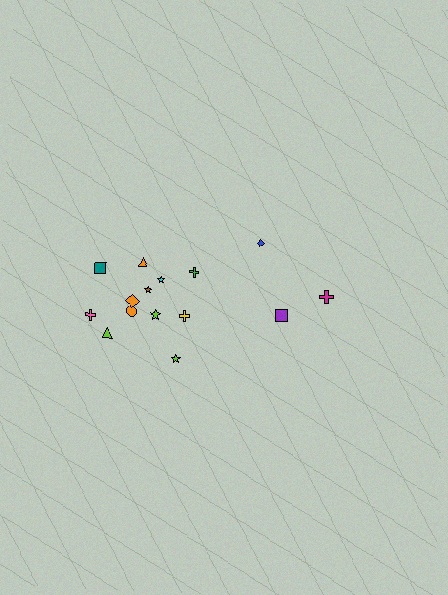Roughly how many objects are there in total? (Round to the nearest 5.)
Roughly 15 objects in total.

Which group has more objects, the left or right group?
The left group.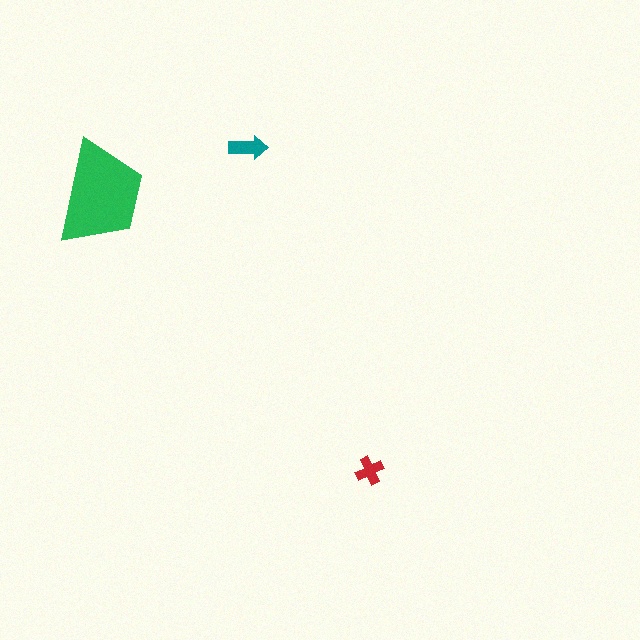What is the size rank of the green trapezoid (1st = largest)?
1st.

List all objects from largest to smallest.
The green trapezoid, the teal arrow, the red cross.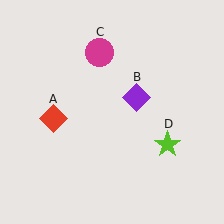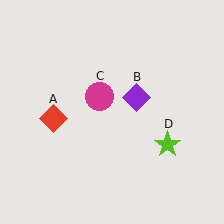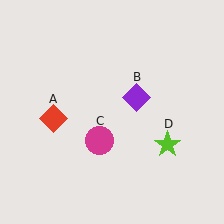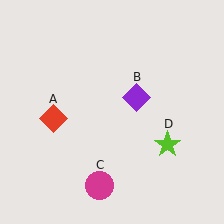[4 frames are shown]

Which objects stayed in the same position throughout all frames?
Red diamond (object A) and purple diamond (object B) and lime star (object D) remained stationary.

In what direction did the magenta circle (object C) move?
The magenta circle (object C) moved down.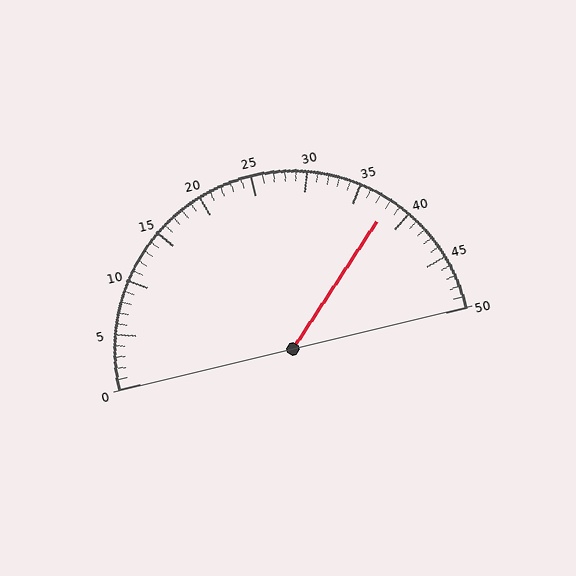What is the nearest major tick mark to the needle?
The nearest major tick mark is 40.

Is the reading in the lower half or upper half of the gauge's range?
The reading is in the upper half of the range (0 to 50).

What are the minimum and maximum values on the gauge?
The gauge ranges from 0 to 50.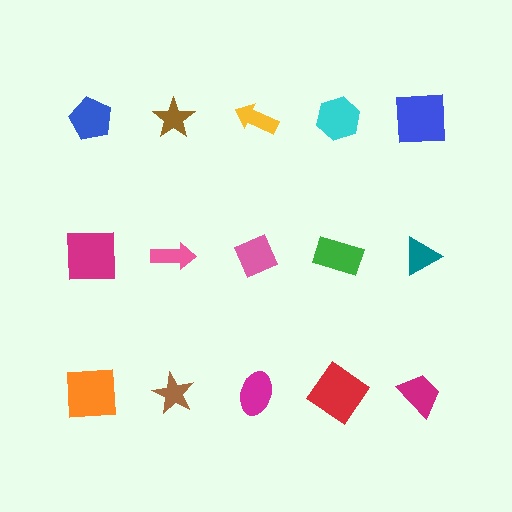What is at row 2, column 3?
A pink diamond.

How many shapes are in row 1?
5 shapes.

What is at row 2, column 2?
A pink arrow.